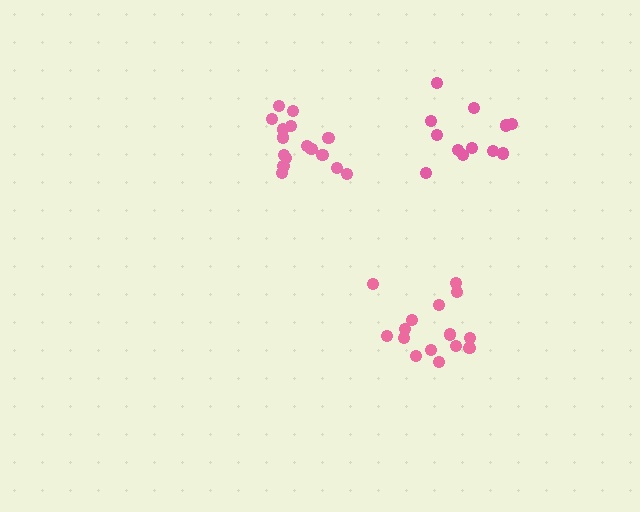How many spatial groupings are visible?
There are 3 spatial groupings.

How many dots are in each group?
Group 1: 15 dots, Group 2: 12 dots, Group 3: 17 dots (44 total).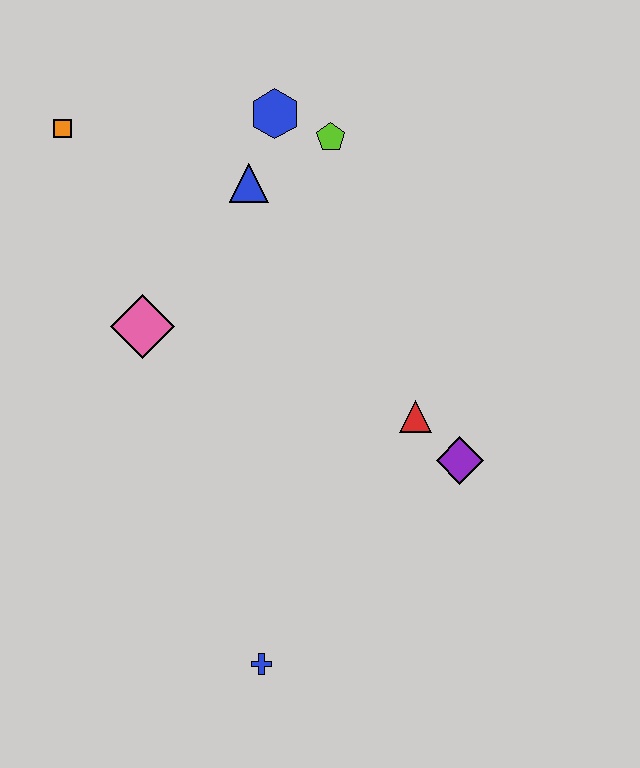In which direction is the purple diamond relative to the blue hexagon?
The purple diamond is below the blue hexagon.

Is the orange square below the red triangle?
No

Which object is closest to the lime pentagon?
The blue hexagon is closest to the lime pentagon.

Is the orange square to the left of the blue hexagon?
Yes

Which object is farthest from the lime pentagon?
The blue cross is farthest from the lime pentagon.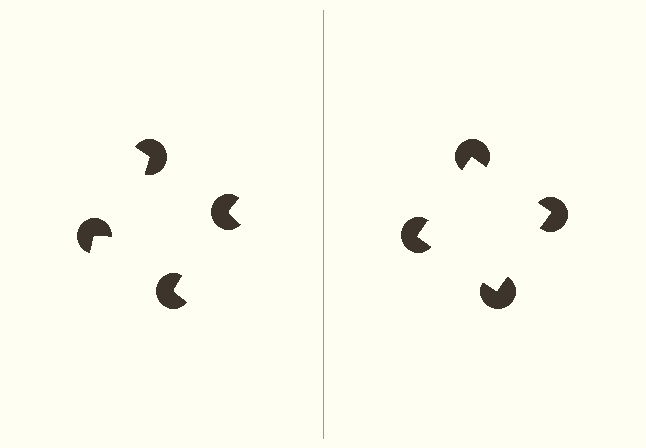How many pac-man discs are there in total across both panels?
8 — 4 on each side.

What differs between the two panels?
The pac-man discs are positioned identically on both sides; only the wedge orientations differ. On the right they align to a square; on the left they are misaligned.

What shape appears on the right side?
An illusory square.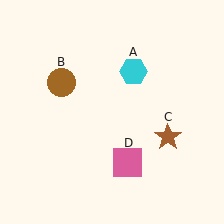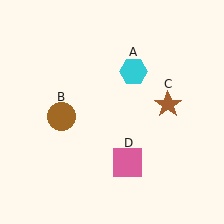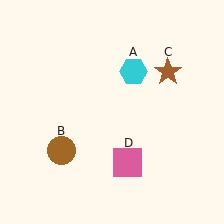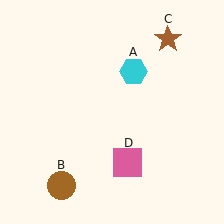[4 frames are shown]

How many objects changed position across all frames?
2 objects changed position: brown circle (object B), brown star (object C).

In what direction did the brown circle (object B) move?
The brown circle (object B) moved down.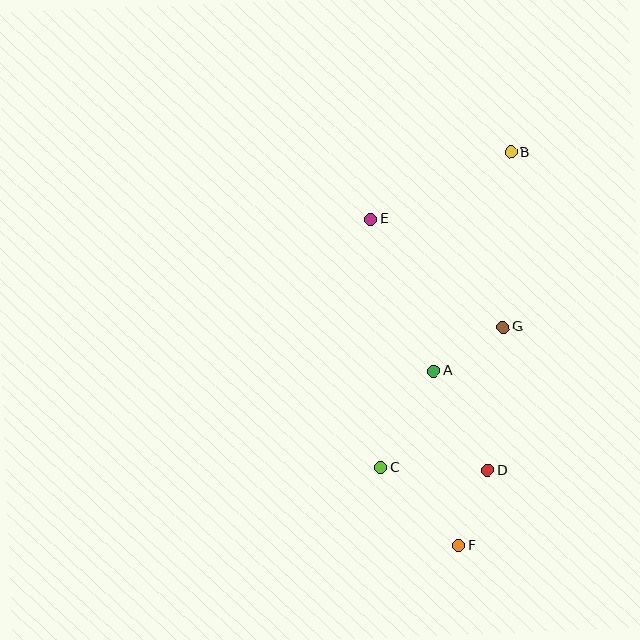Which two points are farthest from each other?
Points B and F are farthest from each other.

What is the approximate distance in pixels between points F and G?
The distance between F and G is approximately 223 pixels.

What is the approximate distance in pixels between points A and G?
The distance between A and G is approximately 82 pixels.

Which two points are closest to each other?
Points D and F are closest to each other.